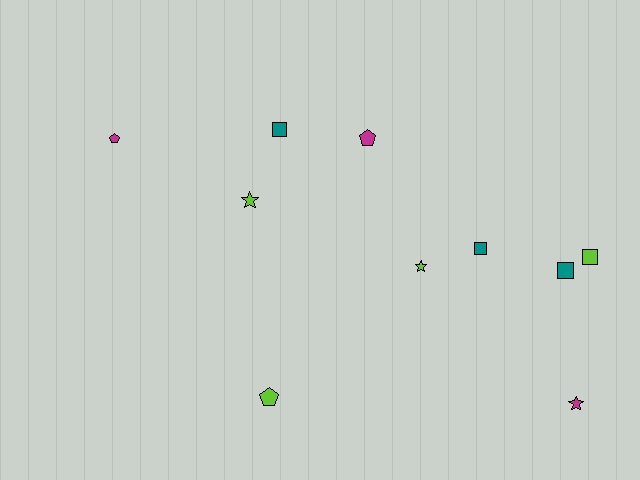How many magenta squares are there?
There are no magenta squares.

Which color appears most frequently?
Lime, with 4 objects.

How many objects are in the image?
There are 10 objects.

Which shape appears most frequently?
Square, with 4 objects.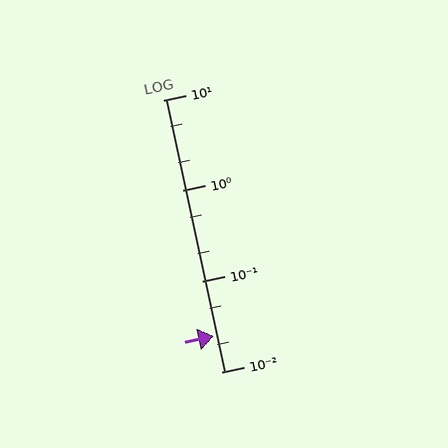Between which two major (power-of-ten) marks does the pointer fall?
The pointer is between 0.01 and 0.1.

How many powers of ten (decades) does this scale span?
The scale spans 3 decades, from 0.01 to 10.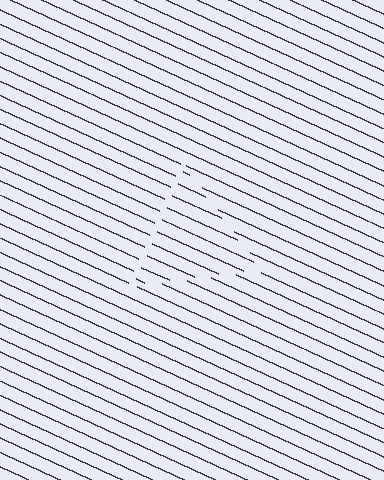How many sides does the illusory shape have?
3 sides — the line-ends trace a triangle.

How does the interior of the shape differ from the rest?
The interior of the shape contains the same grating, shifted by half a period — the contour is defined by the phase discontinuity where line-ends from the inner and outer gratings abut.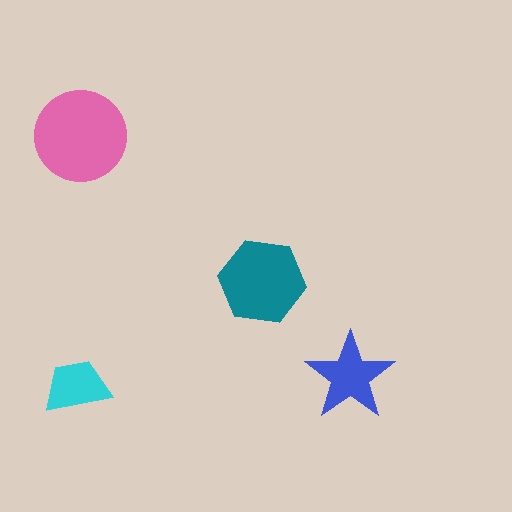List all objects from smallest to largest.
The cyan trapezoid, the blue star, the teal hexagon, the pink circle.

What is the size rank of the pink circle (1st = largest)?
1st.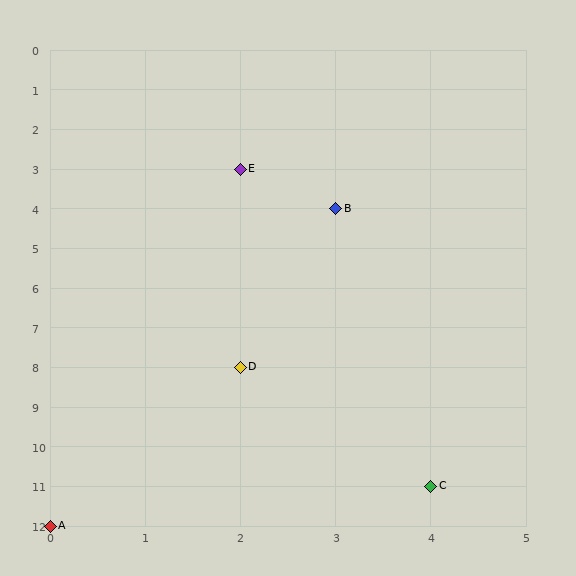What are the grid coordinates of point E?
Point E is at grid coordinates (2, 3).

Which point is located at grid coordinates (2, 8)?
Point D is at (2, 8).